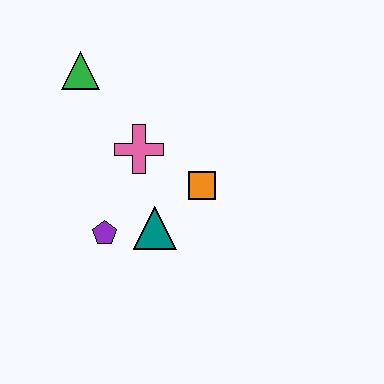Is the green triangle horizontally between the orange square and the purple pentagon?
No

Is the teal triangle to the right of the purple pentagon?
Yes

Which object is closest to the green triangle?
The pink cross is closest to the green triangle.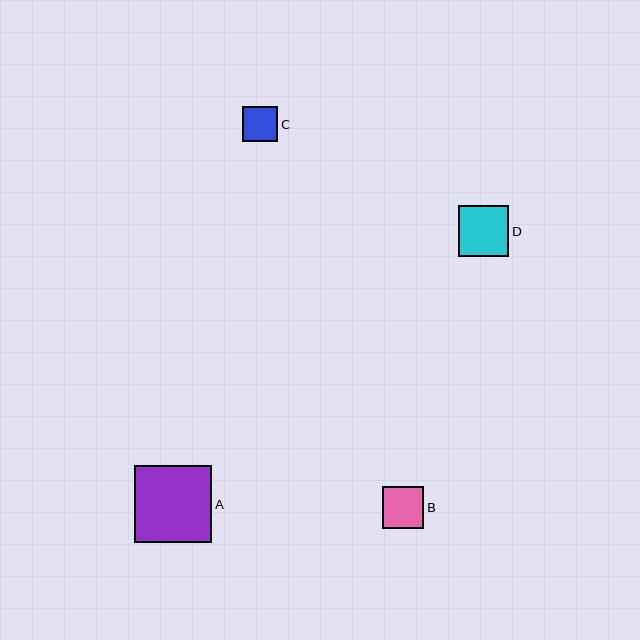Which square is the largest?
Square A is the largest with a size of approximately 77 pixels.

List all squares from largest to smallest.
From largest to smallest: A, D, B, C.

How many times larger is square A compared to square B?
Square A is approximately 1.9 times the size of square B.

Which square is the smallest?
Square C is the smallest with a size of approximately 35 pixels.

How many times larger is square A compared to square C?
Square A is approximately 2.2 times the size of square C.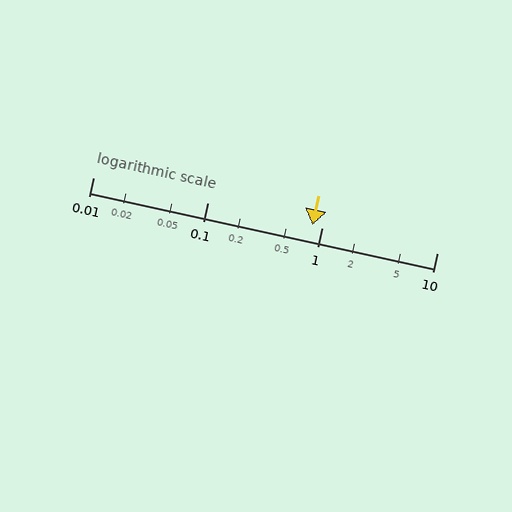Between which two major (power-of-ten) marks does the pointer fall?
The pointer is between 0.1 and 1.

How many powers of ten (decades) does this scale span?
The scale spans 3 decades, from 0.01 to 10.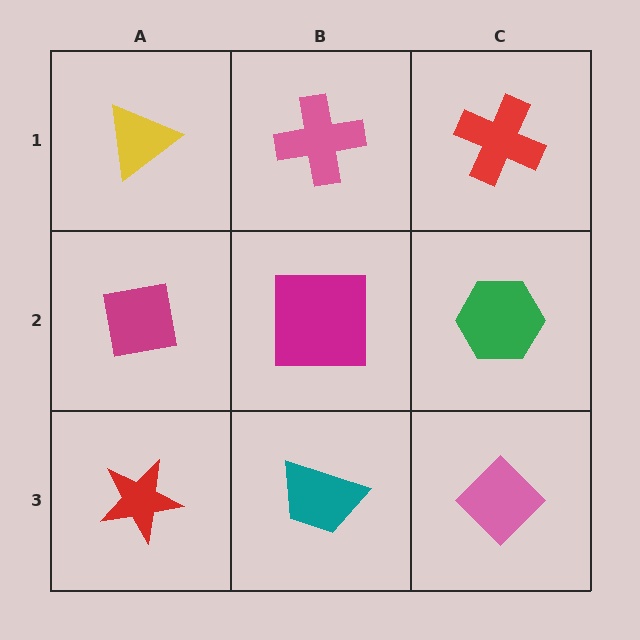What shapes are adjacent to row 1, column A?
A magenta square (row 2, column A), a pink cross (row 1, column B).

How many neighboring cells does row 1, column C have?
2.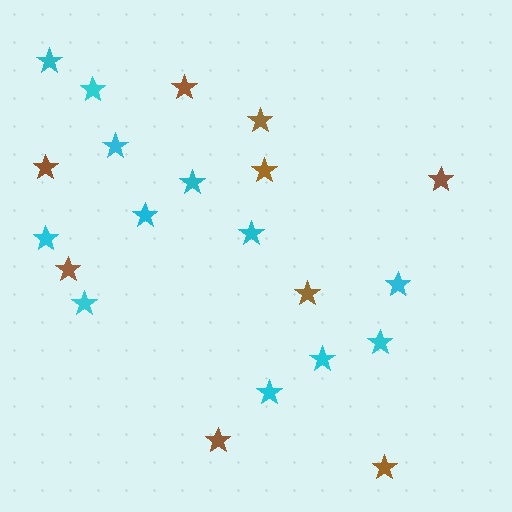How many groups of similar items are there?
There are 2 groups: one group of brown stars (9) and one group of cyan stars (12).